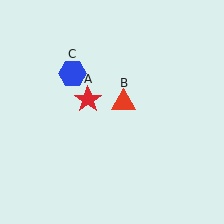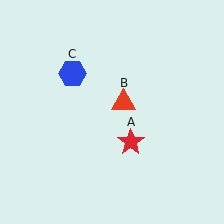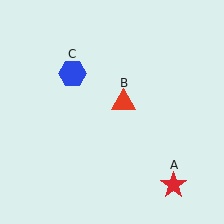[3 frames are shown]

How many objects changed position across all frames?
1 object changed position: red star (object A).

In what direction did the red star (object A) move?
The red star (object A) moved down and to the right.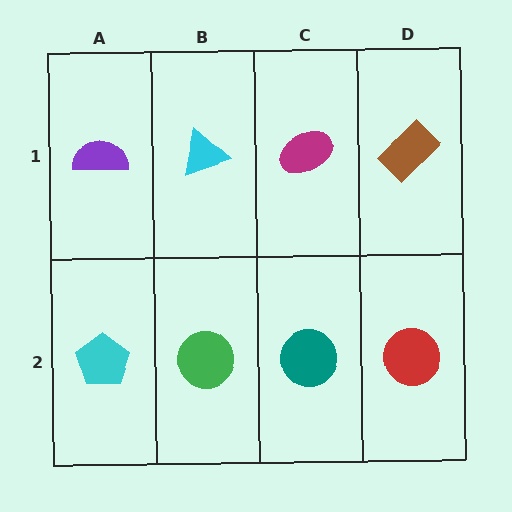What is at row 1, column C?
A magenta ellipse.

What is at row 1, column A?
A purple semicircle.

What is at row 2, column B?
A green circle.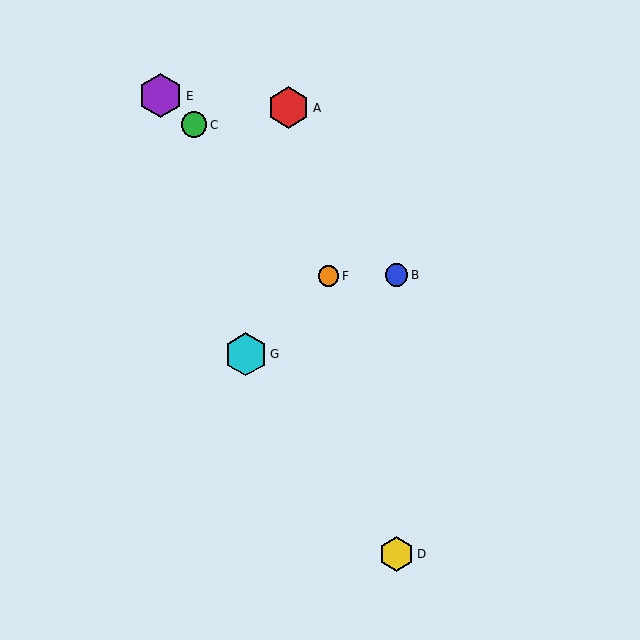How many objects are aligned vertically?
2 objects (B, D) are aligned vertically.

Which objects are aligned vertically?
Objects B, D are aligned vertically.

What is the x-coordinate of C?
Object C is at x≈194.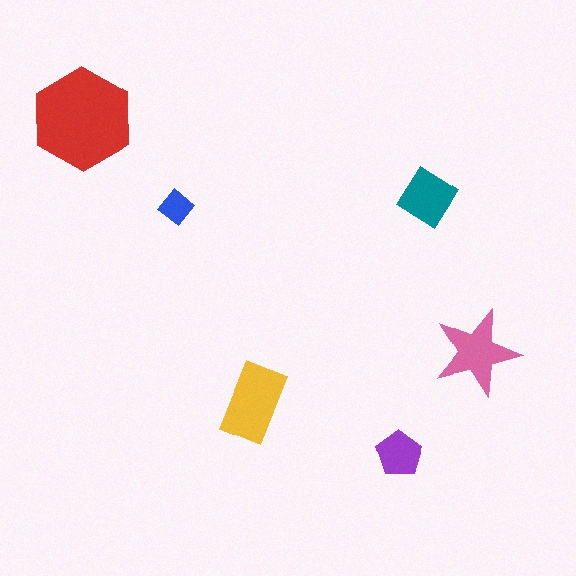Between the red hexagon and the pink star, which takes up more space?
The red hexagon.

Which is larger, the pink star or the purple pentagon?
The pink star.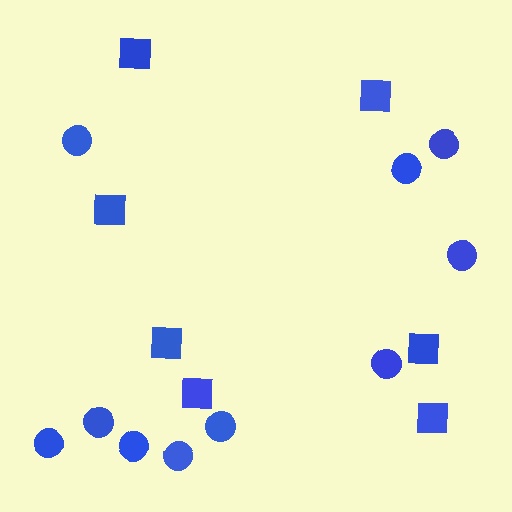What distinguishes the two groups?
There are 2 groups: one group of squares (7) and one group of circles (10).